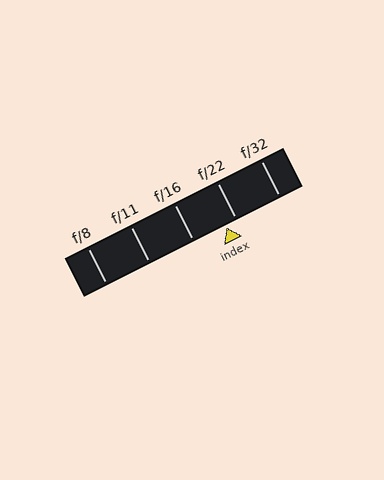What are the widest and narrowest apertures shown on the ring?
The widest aperture shown is f/8 and the narrowest is f/32.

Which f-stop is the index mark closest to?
The index mark is closest to f/22.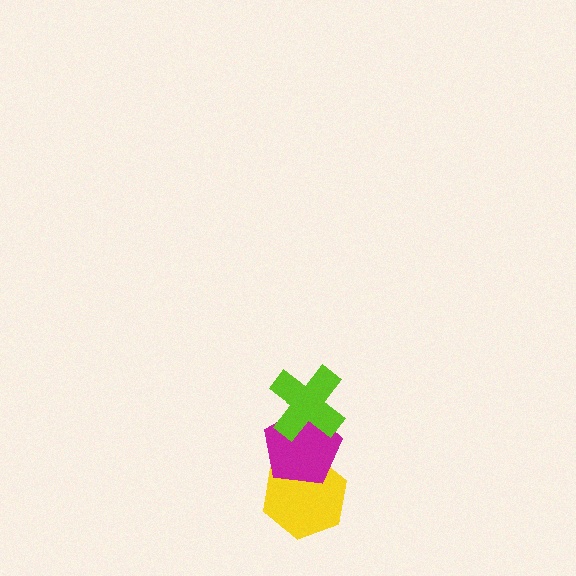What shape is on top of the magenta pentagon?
The lime cross is on top of the magenta pentagon.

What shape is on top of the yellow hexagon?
The magenta pentagon is on top of the yellow hexagon.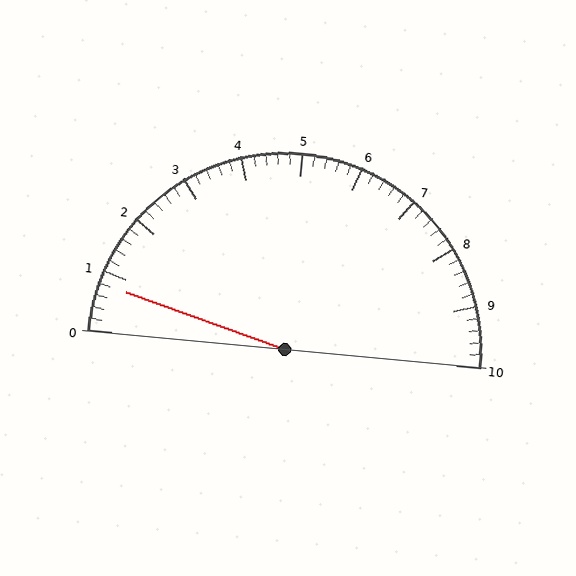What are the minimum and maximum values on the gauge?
The gauge ranges from 0 to 10.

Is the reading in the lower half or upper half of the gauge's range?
The reading is in the lower half of the range (0 to 10).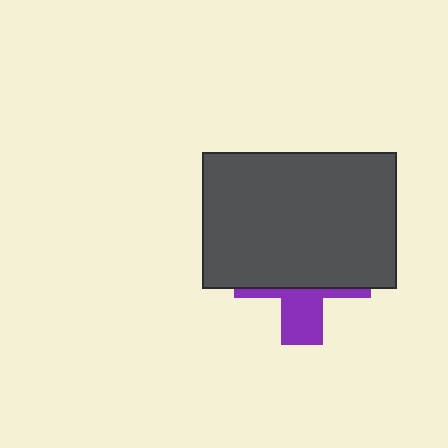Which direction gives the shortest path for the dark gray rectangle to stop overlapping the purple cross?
Moving up gives the shortest separation.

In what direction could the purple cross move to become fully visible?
The purple cross could move down. That would shift it out from behind the dark gray rectangle entirely.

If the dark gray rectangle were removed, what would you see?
You would see the complete purple cross.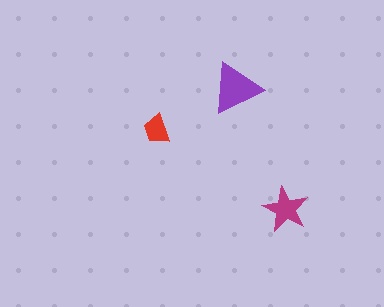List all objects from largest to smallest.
The purple triangle, the magenta star, the red trapezoid.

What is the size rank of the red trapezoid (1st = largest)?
3rd.